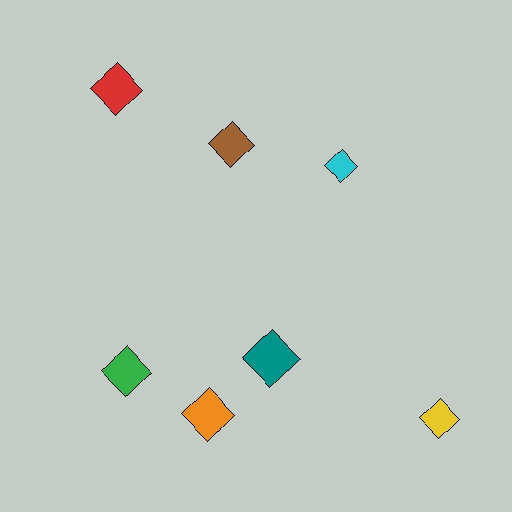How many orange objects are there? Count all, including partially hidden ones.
There is 1 orange object.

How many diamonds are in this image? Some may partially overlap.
There are 7 diamonds.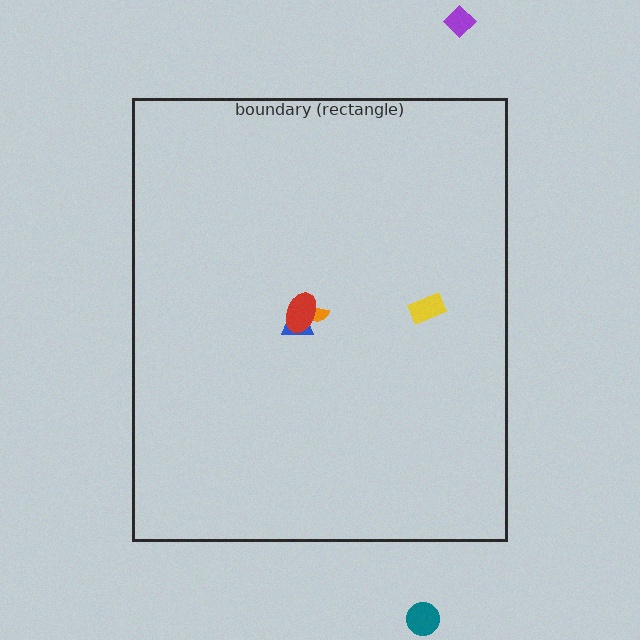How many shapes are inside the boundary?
4 inside, 2 outside.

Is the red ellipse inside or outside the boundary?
Inside.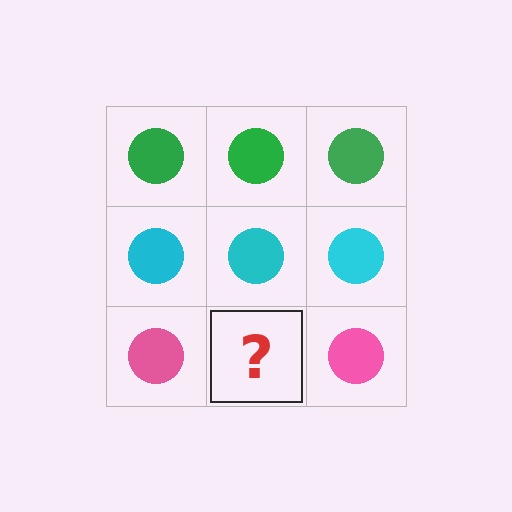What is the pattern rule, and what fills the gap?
The rule is that each row has a consistent color. The gap should be filled with a pink circle.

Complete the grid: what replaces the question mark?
The question mark should be replaced with a pink circle.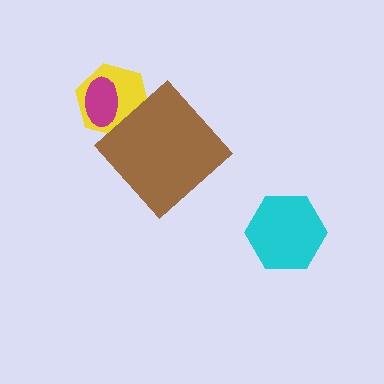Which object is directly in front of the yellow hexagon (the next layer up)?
The magenta ellipse is directly in front of the yellow hexagon.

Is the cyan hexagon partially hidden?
No, no other shape covers it.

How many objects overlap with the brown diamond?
1 object overlaps with the brown diamond.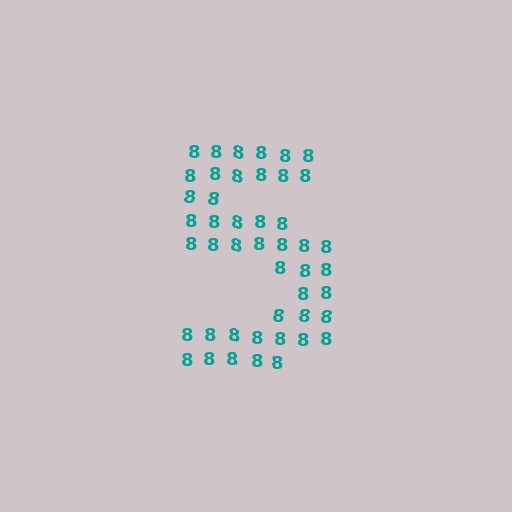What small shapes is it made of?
It is made of small digit 8's.